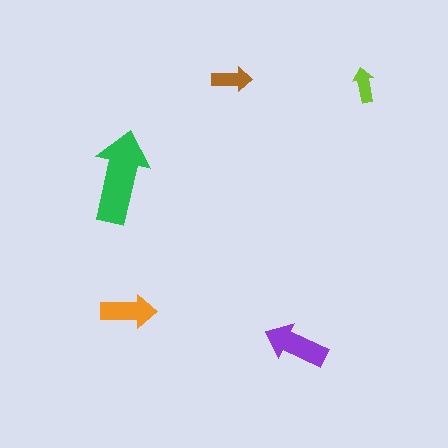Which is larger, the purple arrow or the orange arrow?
The purple one.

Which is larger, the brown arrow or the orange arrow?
The orange one.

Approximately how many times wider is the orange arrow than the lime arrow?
About 1.5 times wider.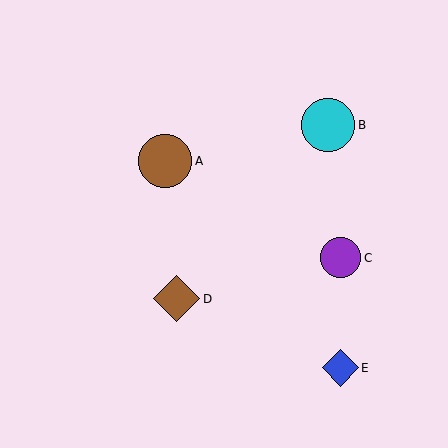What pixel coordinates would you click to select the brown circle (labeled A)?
Click at (165, 161) to select the brown circle A.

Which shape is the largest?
The brown circle (labeled A) is the largest.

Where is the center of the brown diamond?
The center of the brown diamond is at (177, 299).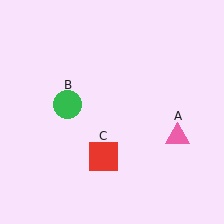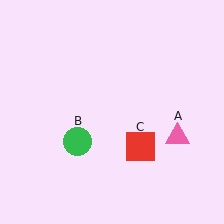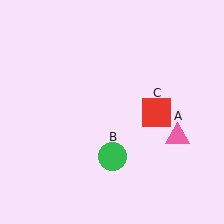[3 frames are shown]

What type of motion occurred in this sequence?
The green circle (object B), red square (object C) rotated counterclockwise around the center of the scene.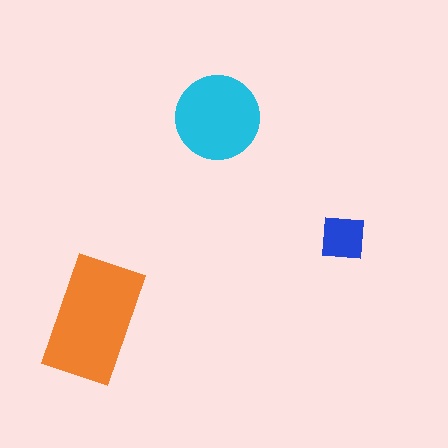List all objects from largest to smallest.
The orange rectangle, the cyan circle, the blue square.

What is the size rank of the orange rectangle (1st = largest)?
1st.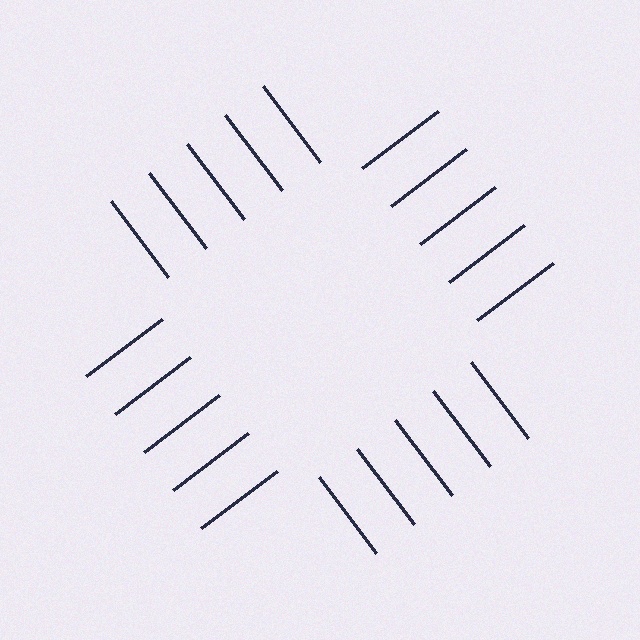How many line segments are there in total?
20 — 5 along each of the 4 edges.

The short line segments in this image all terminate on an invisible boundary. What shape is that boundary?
An illusory square — the line segments terminate on its edges but no continuous stroke is drawn.